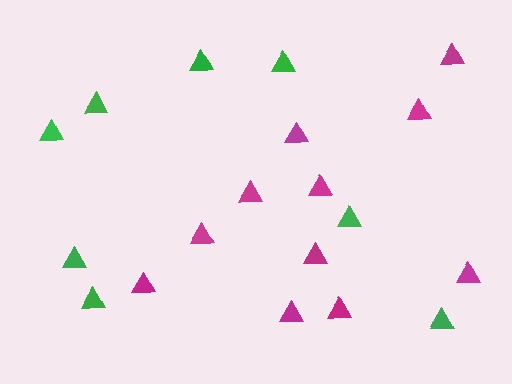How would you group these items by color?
There are 2 groups: one group of magenta triangles (11) and one group of green triangles (8).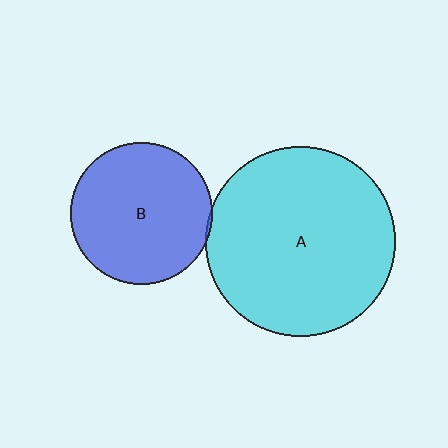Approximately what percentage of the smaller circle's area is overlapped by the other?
Approximately 5%.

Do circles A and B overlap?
Yes.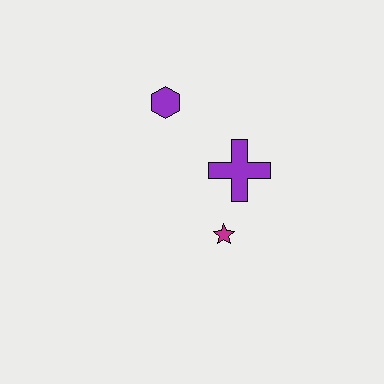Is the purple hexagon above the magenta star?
Yes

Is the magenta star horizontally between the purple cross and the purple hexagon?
Yes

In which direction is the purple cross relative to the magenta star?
The purple cross is above the magenta star.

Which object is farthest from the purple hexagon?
The magenta star is farthest from the purple hexagon.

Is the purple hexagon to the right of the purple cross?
No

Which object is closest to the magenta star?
The purple cross is closest to the magenta star.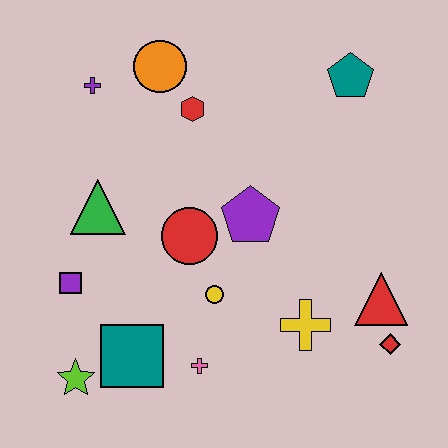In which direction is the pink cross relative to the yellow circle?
The pink cross is below the yellow circle.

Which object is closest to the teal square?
The lime star is closest to the teal square.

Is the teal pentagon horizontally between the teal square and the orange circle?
No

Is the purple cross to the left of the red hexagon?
Yes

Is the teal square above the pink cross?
Yes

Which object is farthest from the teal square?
The teal pentagon is farthest from the teal square.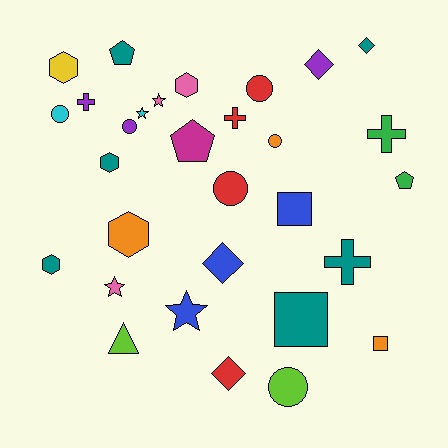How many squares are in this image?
There are 3 squares.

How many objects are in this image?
There are 30 objects.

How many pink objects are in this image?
There are 3 pink objects.